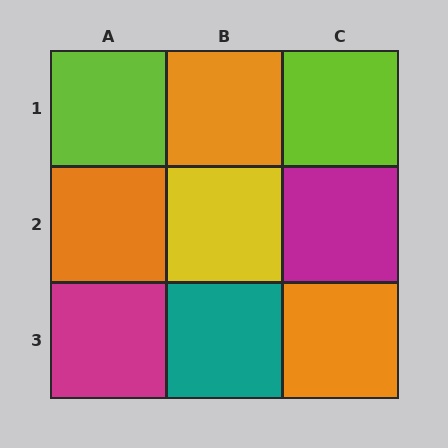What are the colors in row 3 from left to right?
Magenta, teal, orange.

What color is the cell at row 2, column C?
Magenta.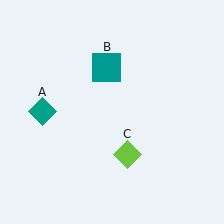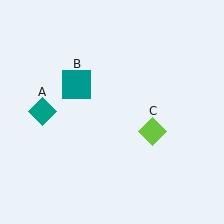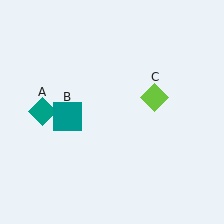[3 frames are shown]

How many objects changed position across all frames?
2 objects changed position: teal square (object B), lime diamond (object C).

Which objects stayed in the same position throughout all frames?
Teal diamond (object A) remained stationary.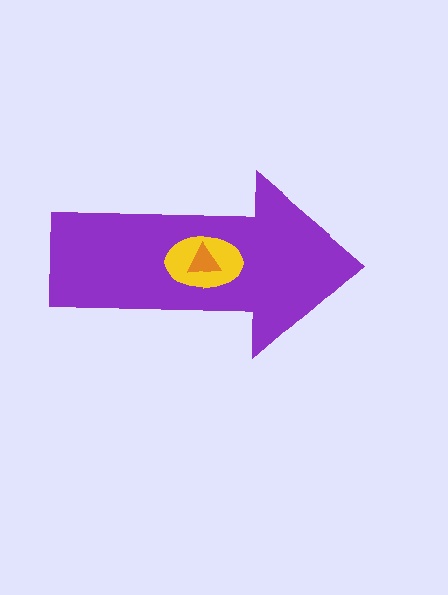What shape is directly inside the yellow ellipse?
The orange triangle.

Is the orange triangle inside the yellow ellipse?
Yes.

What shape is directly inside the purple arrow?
The yellow ellipse.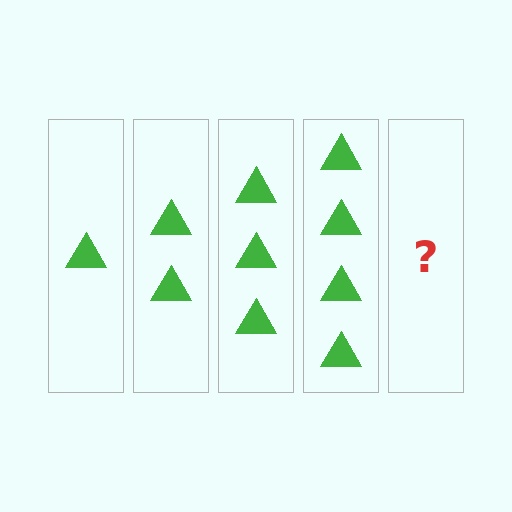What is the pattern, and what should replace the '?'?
The pattern is that each step adds one more triangle. The '?' should be 5 triangles.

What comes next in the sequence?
The next element should be 5 triangles.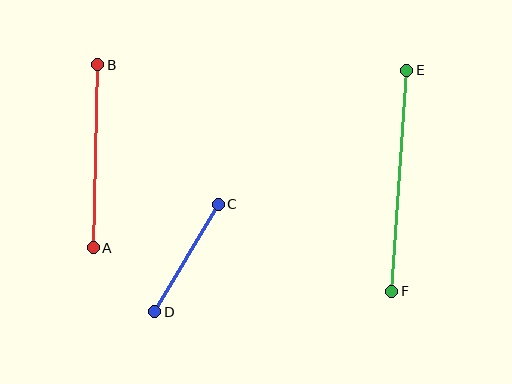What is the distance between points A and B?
The distance is approximately 183 pixels.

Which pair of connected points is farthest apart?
Points E and F are farthest apart.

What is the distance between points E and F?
The distance is approximately 222 pixels.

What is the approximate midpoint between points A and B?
The midpoint is at approximately (95, 156) pixels.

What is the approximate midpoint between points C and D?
The midpoint is at approximately (187, 258) pixels.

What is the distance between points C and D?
The distance is approximately 125 pixels.